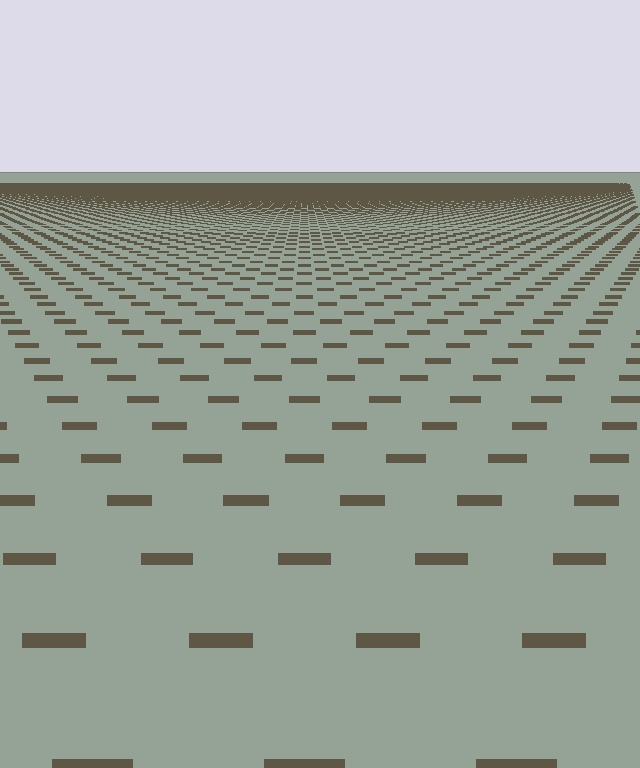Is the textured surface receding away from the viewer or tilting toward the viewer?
The surface is receding away from the viewer. Texture elements get smaller and denser toward the top.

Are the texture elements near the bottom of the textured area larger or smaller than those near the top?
Larger. Near the bottom, elements are closer to the viewer and appear at a bigger on-screen size.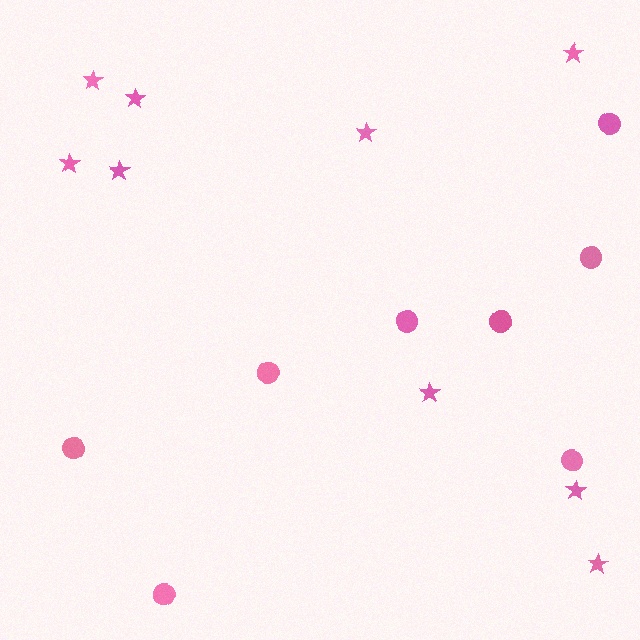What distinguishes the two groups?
There are 2 groups: one group of circles (8) and one group of stars (9).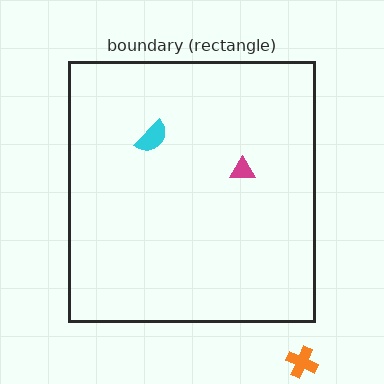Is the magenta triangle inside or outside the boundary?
Inside.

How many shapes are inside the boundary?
2 inside, 1 outside.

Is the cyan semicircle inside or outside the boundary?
Inside.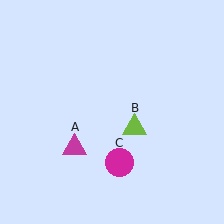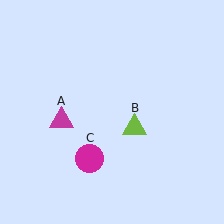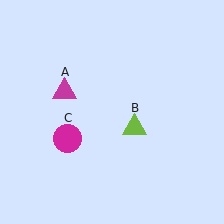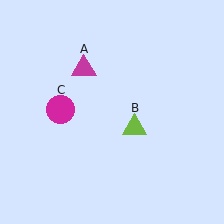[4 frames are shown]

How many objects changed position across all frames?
2 objects changed position: magenta triangle (object A), magenta circle (object C).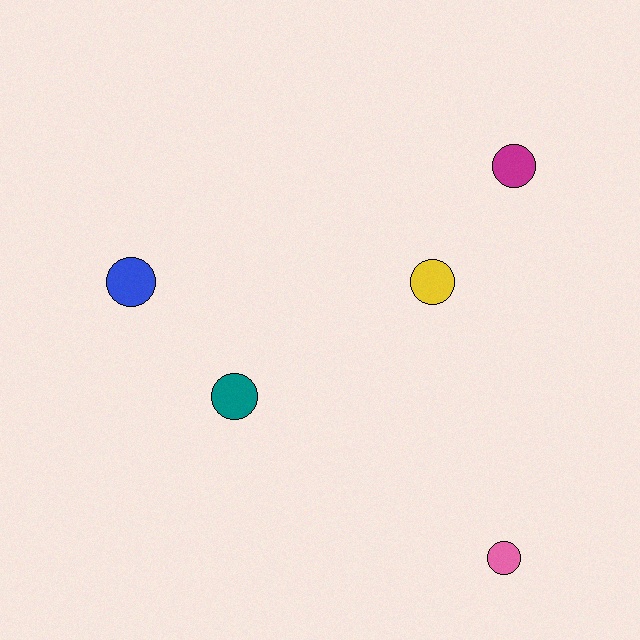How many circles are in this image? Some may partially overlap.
There are 5 circles.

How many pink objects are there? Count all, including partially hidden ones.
There is 1 pink object.